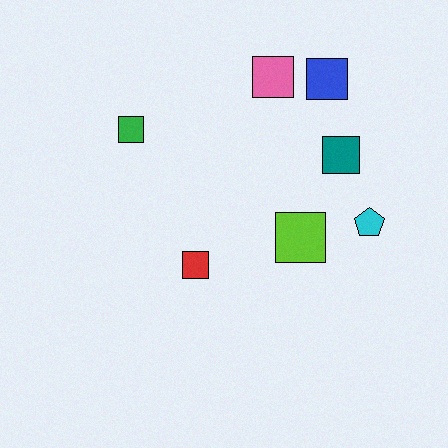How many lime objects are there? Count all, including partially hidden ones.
There is 1 lime object.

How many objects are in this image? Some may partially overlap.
There are 7 objects.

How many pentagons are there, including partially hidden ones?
There is 1 pentagon.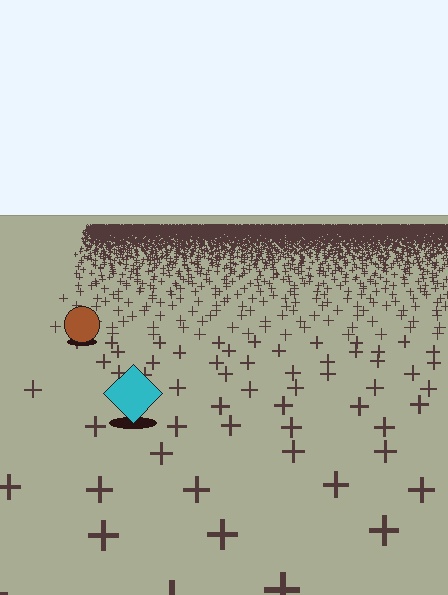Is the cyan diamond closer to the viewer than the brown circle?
Yes. The cyan diamond is closer — you can tell from the texture gradient: the ground texture is coarser near it.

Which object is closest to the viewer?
The cyan diamond is closest. The texture marks near it are larger and more spread out.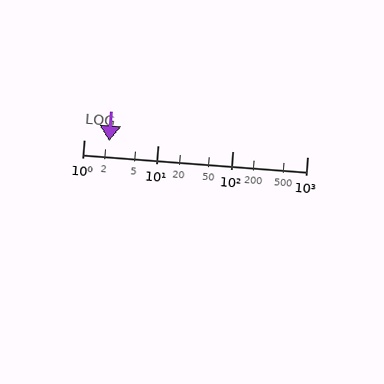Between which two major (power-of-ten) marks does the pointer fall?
The pointer is between 1 and 10.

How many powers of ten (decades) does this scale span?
The scale spans 3 decades, from 1 to 1000.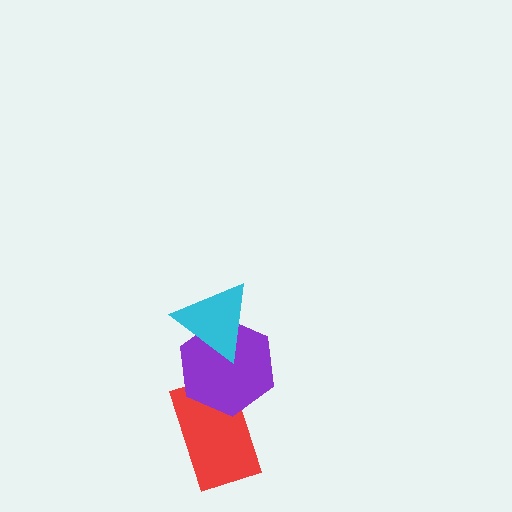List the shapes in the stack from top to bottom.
From top to bottom: the cyan triangle, the purple hexagon, the red rectangle.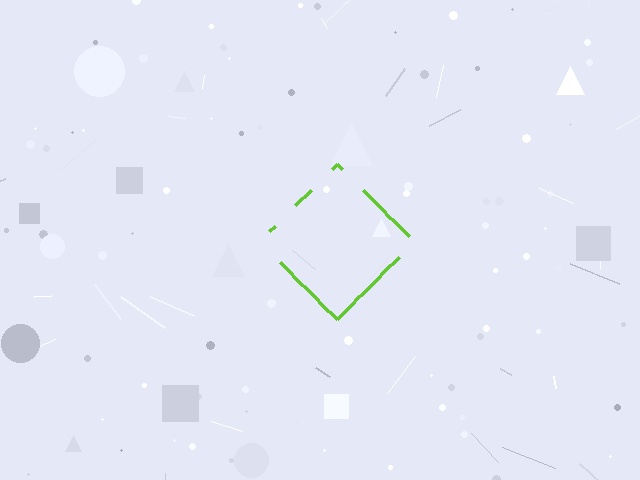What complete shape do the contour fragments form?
The contour fragments form a diamond.